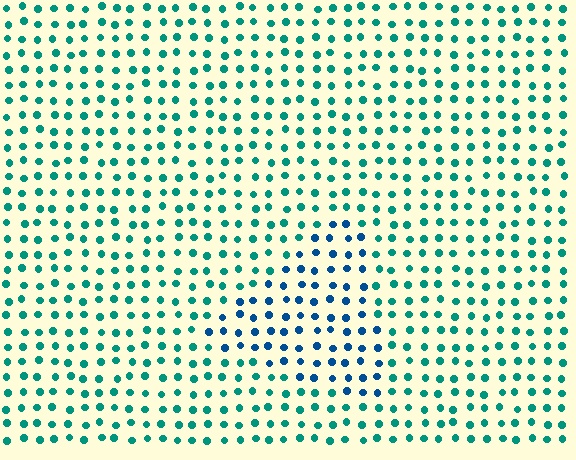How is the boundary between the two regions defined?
The boundary is defined purely by a slight shift in hue (about 39 degrees). Spacing, size, and orientation are identical on both sides.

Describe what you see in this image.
The image is filled with small teal elements in a uniform arrangement. A triangle-shaped region is visible where the elements are tinted to a slightly different hue, forming a subtle color boundary.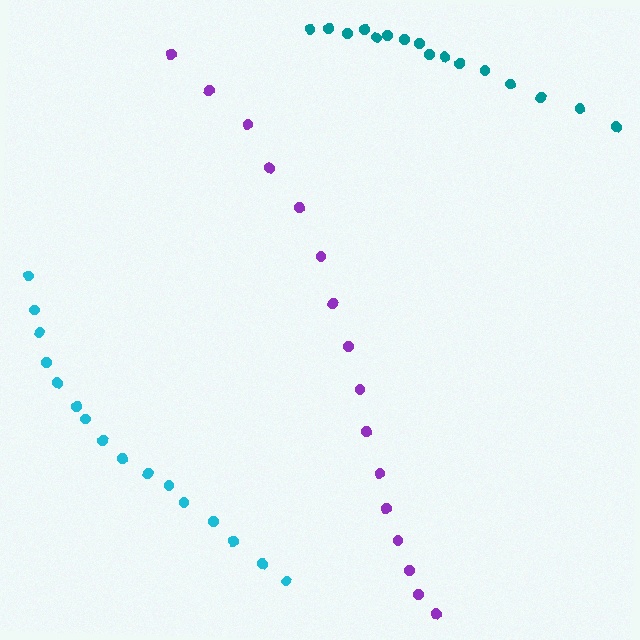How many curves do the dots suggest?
There are 3 distinct paths.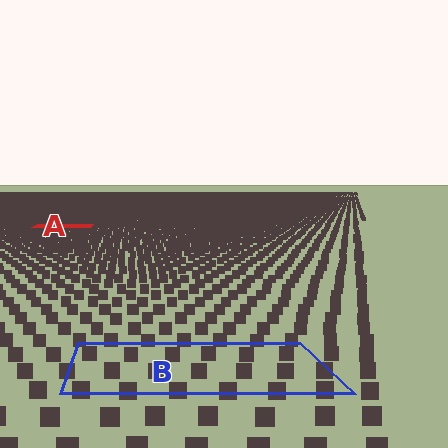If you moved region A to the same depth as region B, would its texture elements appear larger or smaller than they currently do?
They would appear larger. At a closer depth, the same texture elements are projected at a bigger on-screen size.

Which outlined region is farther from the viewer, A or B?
Region A is farther from the viewer — the texture elements inside it appear smaller and more densely packed.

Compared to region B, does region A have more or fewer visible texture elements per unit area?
Region A has more texture elements per unit area — they are packed more densely because it is farther away.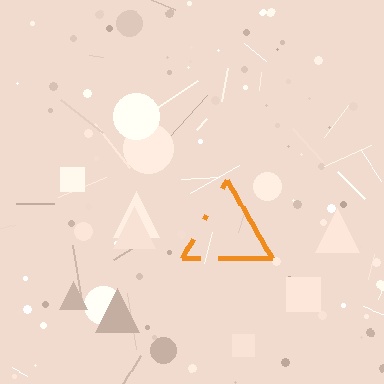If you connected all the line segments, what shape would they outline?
They would outline a triangle.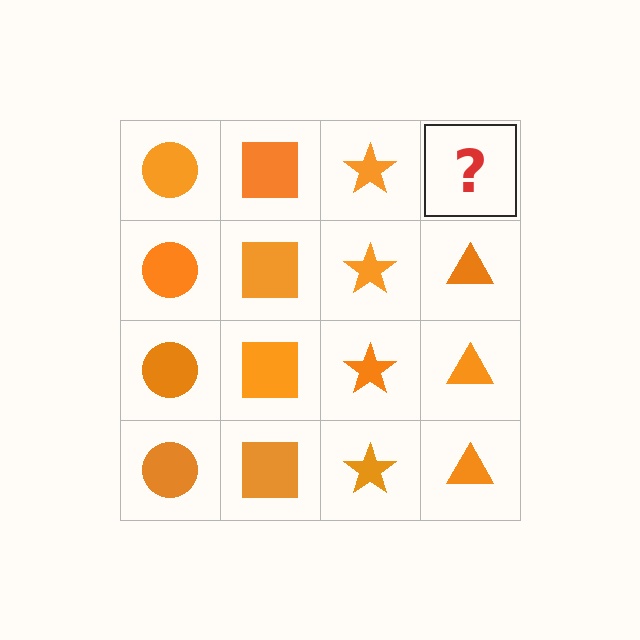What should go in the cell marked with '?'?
The missing cell should contain an orange triangle.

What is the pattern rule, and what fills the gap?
The rule is that each column has a consistent shape. The gap should be filled with an orange triangle.